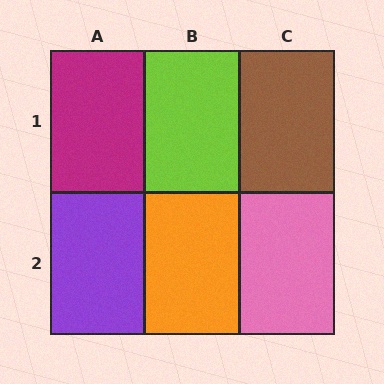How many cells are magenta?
1 cell is magenta.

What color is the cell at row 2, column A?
Purple.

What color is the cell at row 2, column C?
Pink.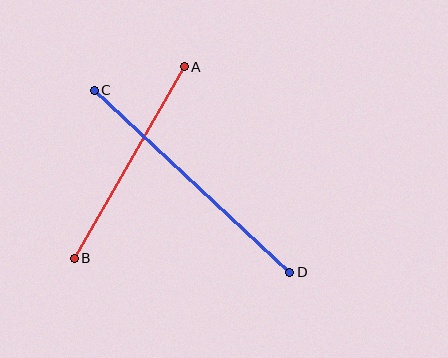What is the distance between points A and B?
The distance is approximately 221 pixels.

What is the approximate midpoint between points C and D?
The midpoint is at approximately (192, 181) pixels.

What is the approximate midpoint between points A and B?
The midpoint is at approximately (129, 162) pixels.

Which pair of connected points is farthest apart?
Points C and D are farthest apart.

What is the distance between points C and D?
The distance is approximately 267 pixels.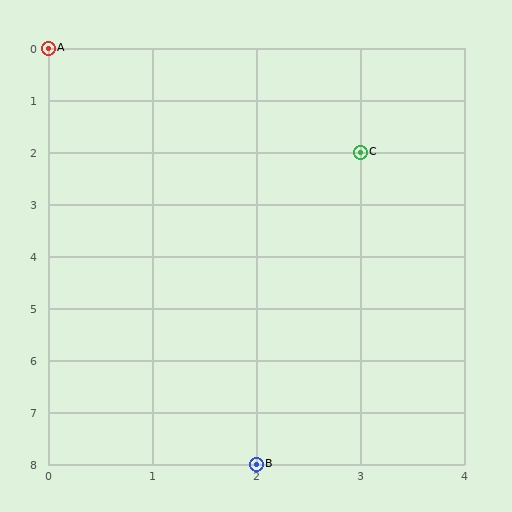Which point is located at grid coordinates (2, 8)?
Point B is at (2, 8).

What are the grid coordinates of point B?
Point B is at grid coordinates (2, 8).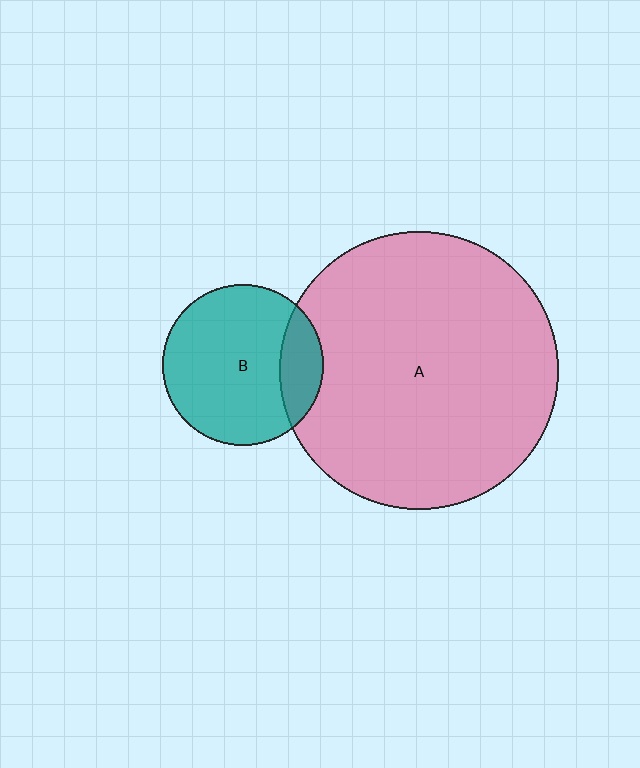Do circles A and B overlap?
Yes.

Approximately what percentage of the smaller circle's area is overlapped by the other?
Approximately 20%.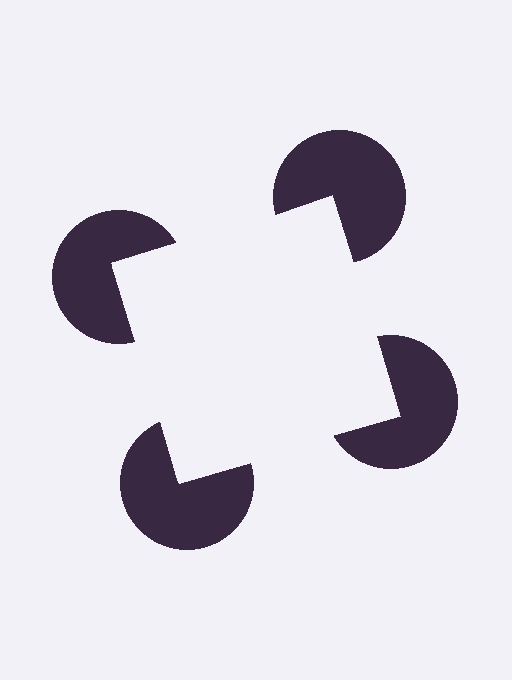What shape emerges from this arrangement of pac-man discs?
An illusory square — its edges are inferred from the aligned wedge cuts in the pac-man discs, not physically drawn.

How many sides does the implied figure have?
4 sides.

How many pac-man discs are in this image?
There are 4 — one at each vertex of the illusory square.